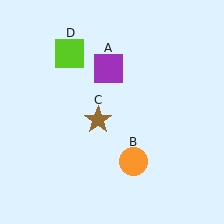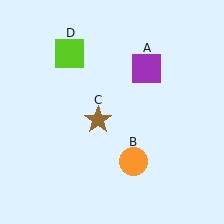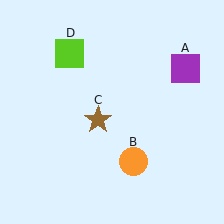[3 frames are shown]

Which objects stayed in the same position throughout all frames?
Orange circle (object B) and brown star (object C) and lime square (object D) remained stationary.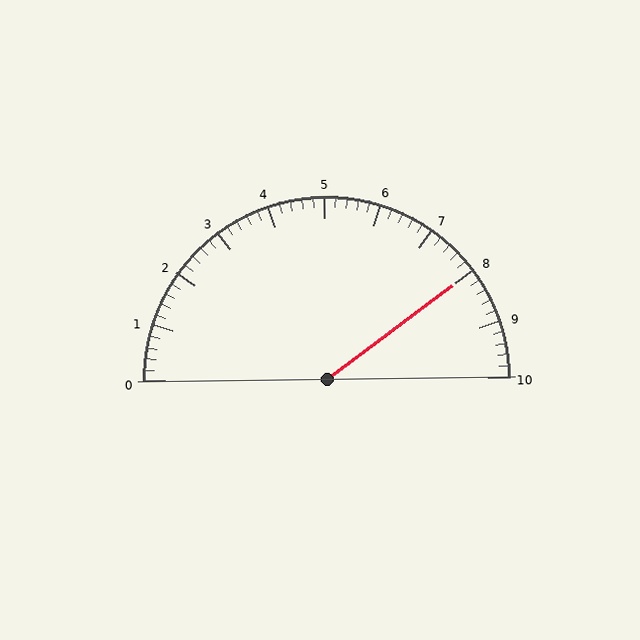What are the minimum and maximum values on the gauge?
The gauge ranges from 0 to 10.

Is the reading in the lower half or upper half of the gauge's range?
The reading is in the upper half of the range (0 to 10).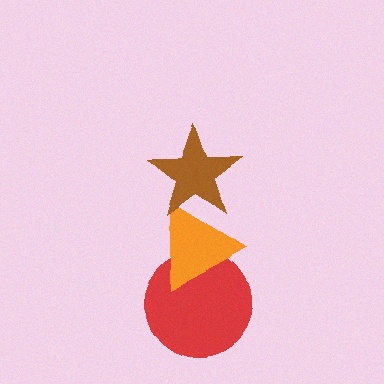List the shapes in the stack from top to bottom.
From top to bottom: the brown star, the orange triangle, the red circle.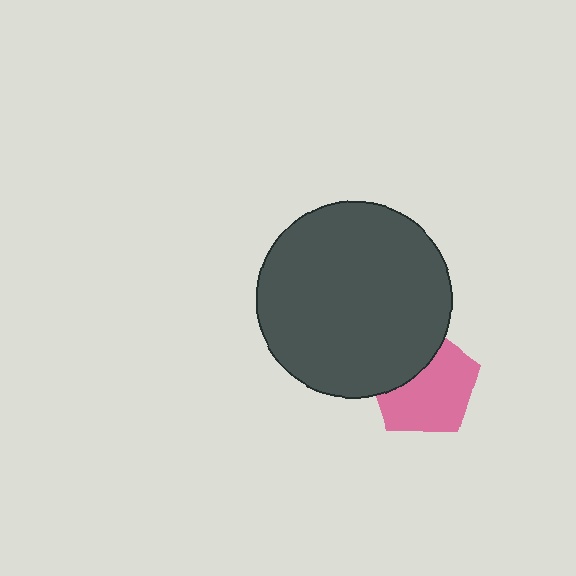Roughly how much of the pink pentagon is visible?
Most of it is visible (roughly 66%).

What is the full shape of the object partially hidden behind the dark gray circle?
The partially hidden object is a pink pentagon.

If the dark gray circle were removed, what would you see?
You would see the complete pink pentagon.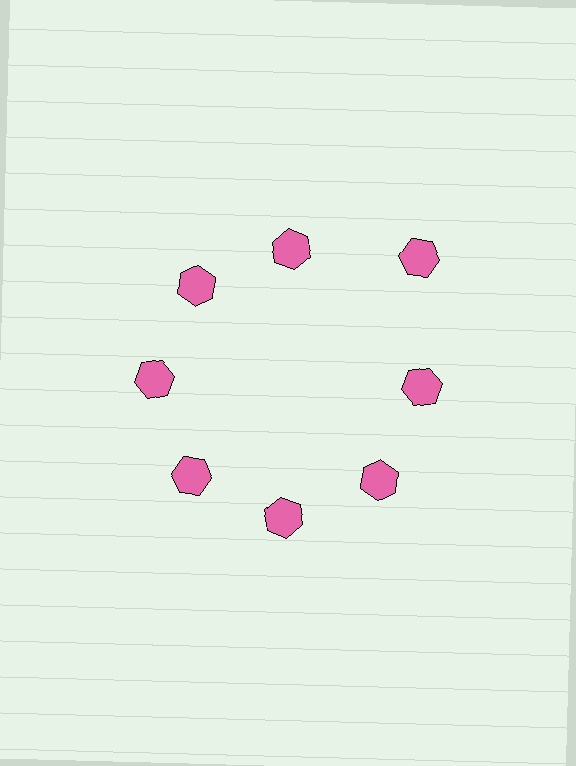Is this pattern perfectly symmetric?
No. The 8 pink hexagons are arranged in a ring, but one element near the 2 o'clock position is pushed outward from the center, breaking the 8-fold rotational symmetry.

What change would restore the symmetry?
The symmetry would be restored by moving it inward, back onto the ring so that all 8 hexagons sit at equal angles and equal distance from the center.